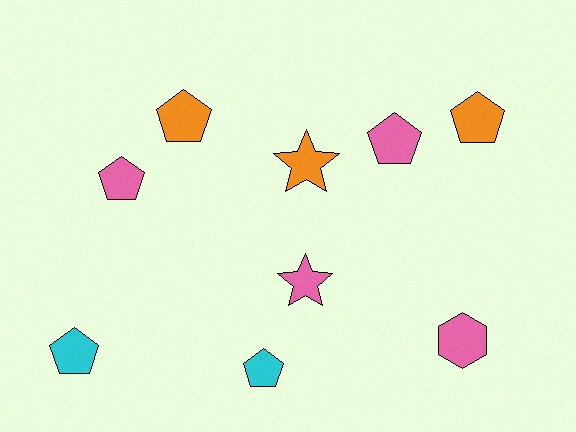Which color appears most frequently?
Pink, with 4 objects.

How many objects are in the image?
There are 9 objects.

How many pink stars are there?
There is 1 pink star.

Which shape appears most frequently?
Pentagon, with 6 objects.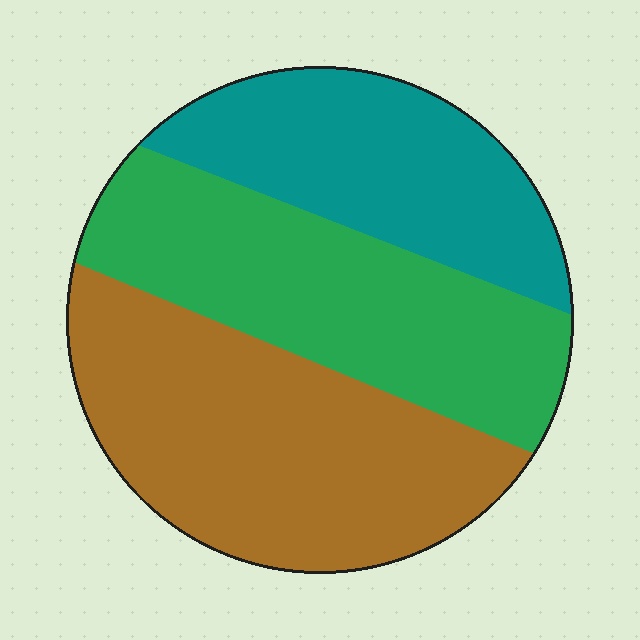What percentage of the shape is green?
Green takes up about one third (1/3) of the shape.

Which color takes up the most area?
Brown, at roughly 40%.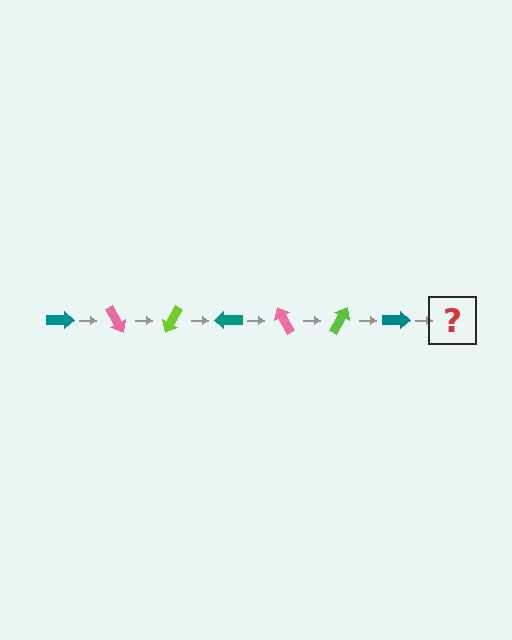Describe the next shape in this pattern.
It should be a pink arrow, rotated 420 degrees from the start.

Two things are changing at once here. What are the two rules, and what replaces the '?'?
The two rules are that it rotates 60 degrees each step and the color cycles through teal, pink, and lime. The '?' should be a pink arrow, rotated 420 degrees from the start.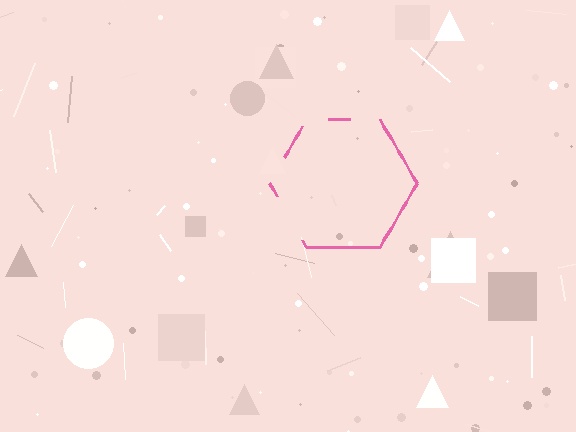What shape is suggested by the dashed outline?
The dashed outline suggests a hexagon.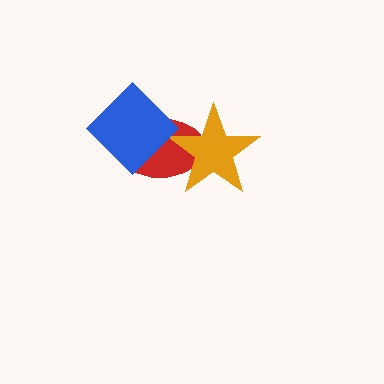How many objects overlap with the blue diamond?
2 objects overlap with the blue diamond.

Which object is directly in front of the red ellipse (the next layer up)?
The orange star is directly in front of the red ellipse.